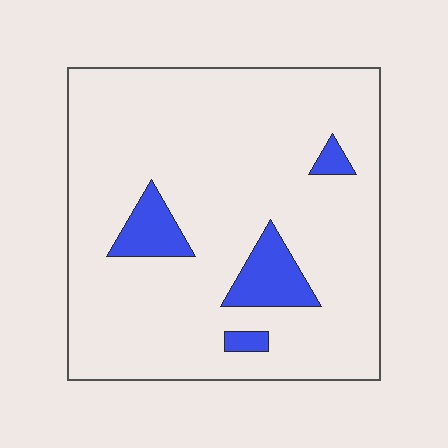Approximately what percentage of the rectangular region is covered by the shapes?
Approximately 10%.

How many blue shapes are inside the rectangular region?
4.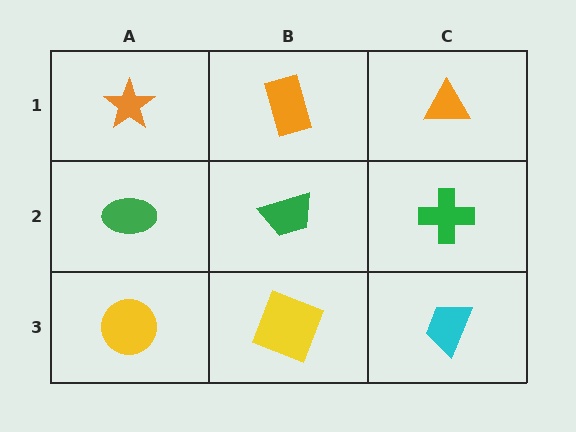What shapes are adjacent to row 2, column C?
An orange triangle (row 1, column C), a cyan trapezoid (row 3, column C), a green trapezoid (row 2, column B).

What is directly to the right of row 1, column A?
An orange rectangle.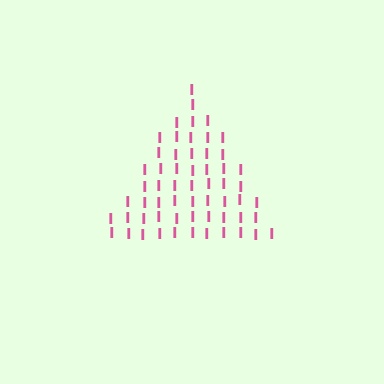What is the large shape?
The large shape is a triangle.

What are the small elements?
The small elements are letter I's.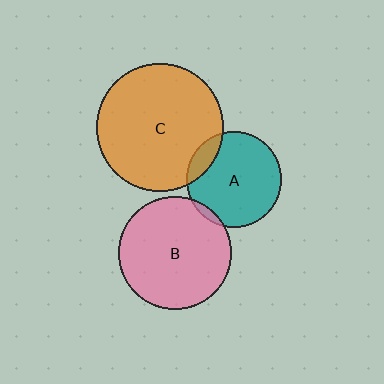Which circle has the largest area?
Circle C (orange).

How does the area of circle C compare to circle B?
Approximately 1.3 times.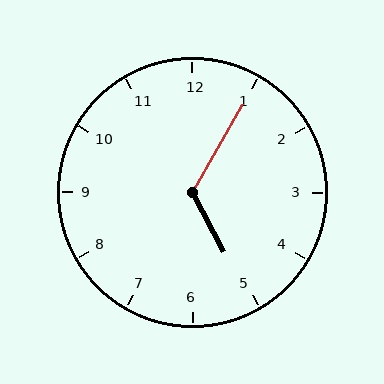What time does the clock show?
5:05.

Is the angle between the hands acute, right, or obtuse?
It is obtuse.